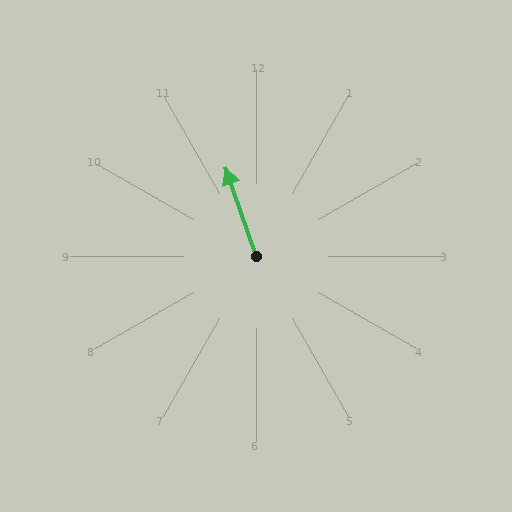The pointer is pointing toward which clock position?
Roughly 11 o'clock.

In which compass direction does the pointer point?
North.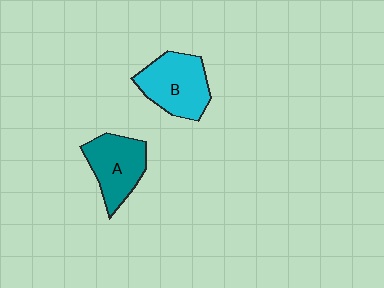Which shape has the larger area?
Shape B (cyan).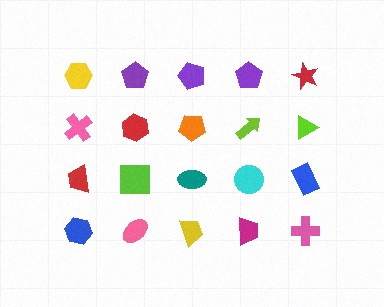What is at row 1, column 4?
A purple pentagon.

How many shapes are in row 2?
5 shapes.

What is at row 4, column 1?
A blue hexagon.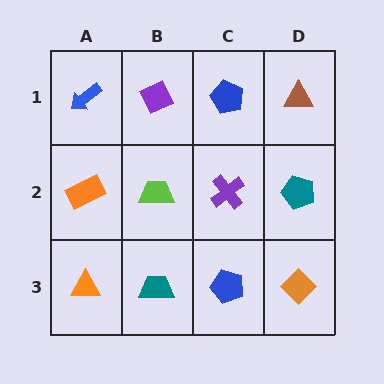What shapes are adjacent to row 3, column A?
An orange rectangle (row 2, column A), a teal trapezoid (row 3, column B).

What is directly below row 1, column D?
A teal pentagon.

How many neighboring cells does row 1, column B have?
3.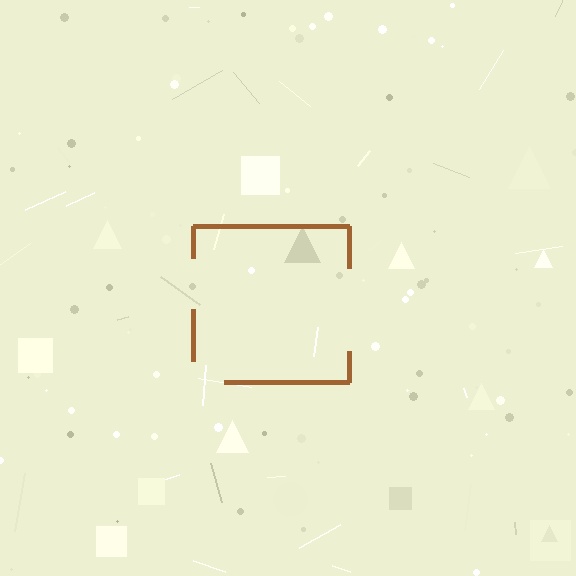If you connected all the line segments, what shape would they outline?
They would outline a square.